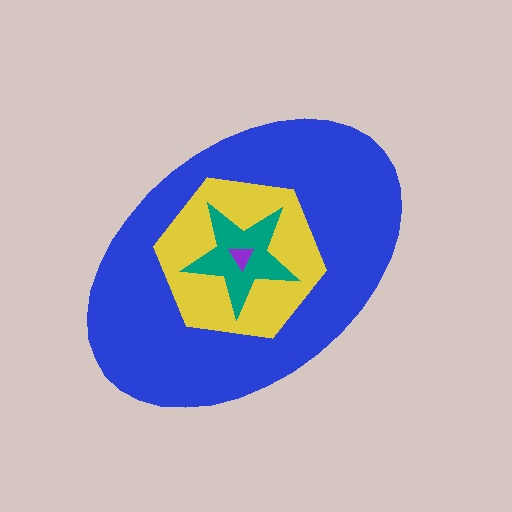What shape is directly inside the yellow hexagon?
The teal star.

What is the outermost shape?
The blue ellipse.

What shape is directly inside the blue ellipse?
The yellow hexagon.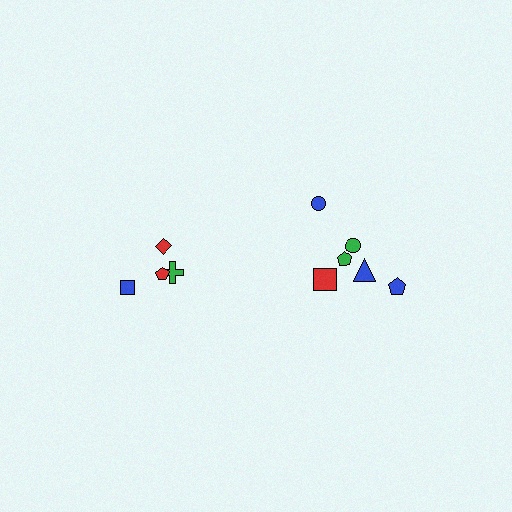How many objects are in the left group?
There are 4 objects.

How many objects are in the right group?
There are 6 objects.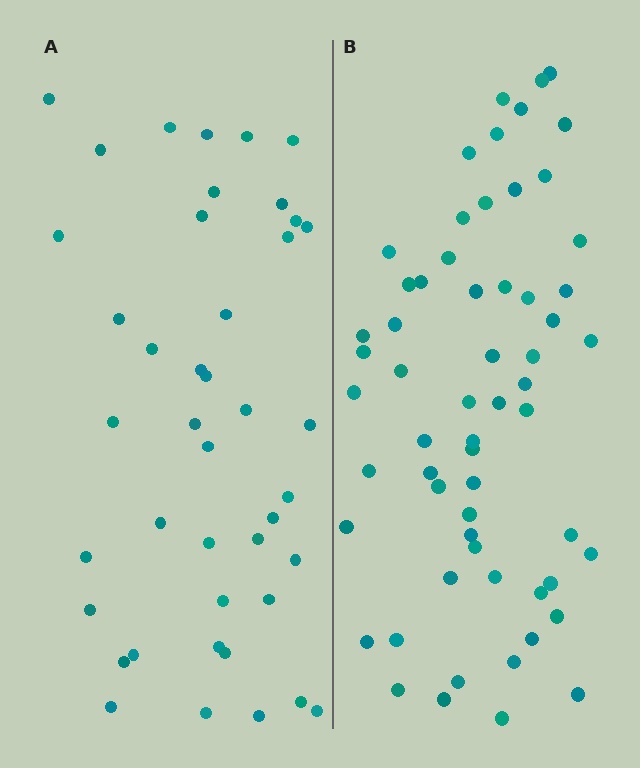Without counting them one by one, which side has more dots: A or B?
Region B (the right region) has more dots.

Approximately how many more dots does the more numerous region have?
Region B has approximately 20 more dots than region A.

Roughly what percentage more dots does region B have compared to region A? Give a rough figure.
About 45% more.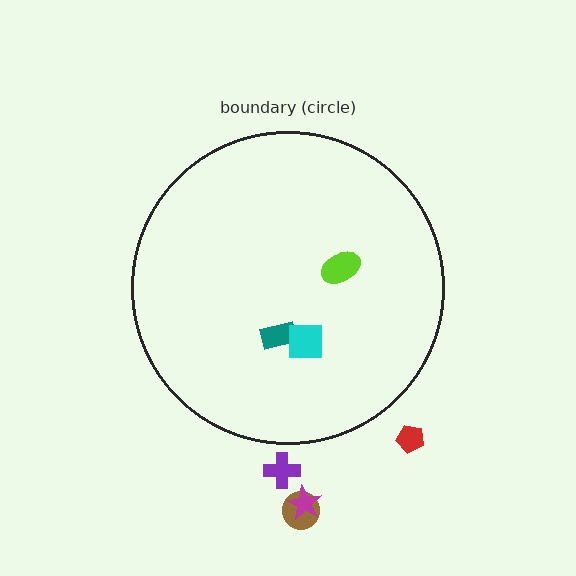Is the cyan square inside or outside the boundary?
Inside.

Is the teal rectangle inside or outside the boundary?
Inside.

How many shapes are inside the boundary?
3 inside, 4 outside.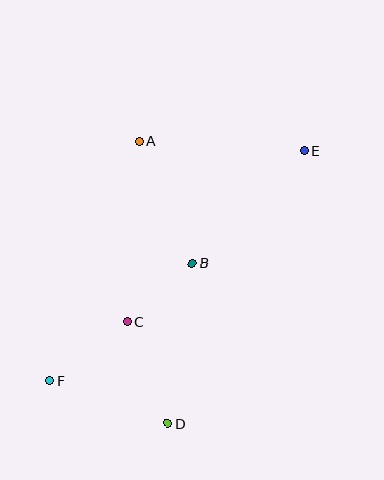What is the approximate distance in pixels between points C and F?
The distance between C and F is approximately 98 pixels.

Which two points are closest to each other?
Points B and C are closest to each other.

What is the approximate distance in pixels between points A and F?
The distance between A and F is approximately 256 pixels.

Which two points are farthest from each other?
Points E and F are farthest from each other.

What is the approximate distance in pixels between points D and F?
The distance between D and F is approximately 125 pixels.